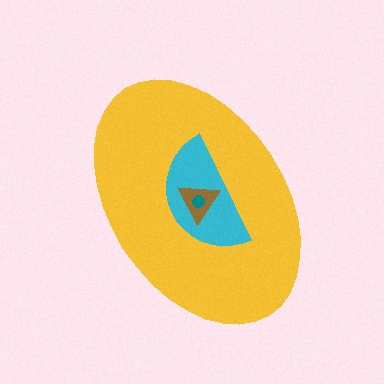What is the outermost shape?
The yellow ellipse.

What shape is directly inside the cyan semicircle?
The brown triangle.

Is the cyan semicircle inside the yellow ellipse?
Yes.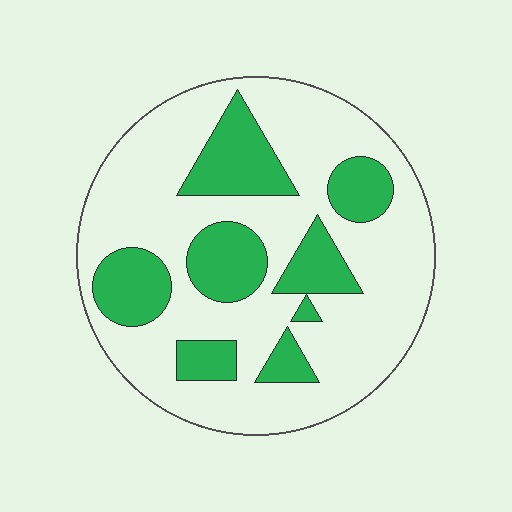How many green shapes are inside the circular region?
8.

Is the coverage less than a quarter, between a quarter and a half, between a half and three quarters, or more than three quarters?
Between a quarter and a half.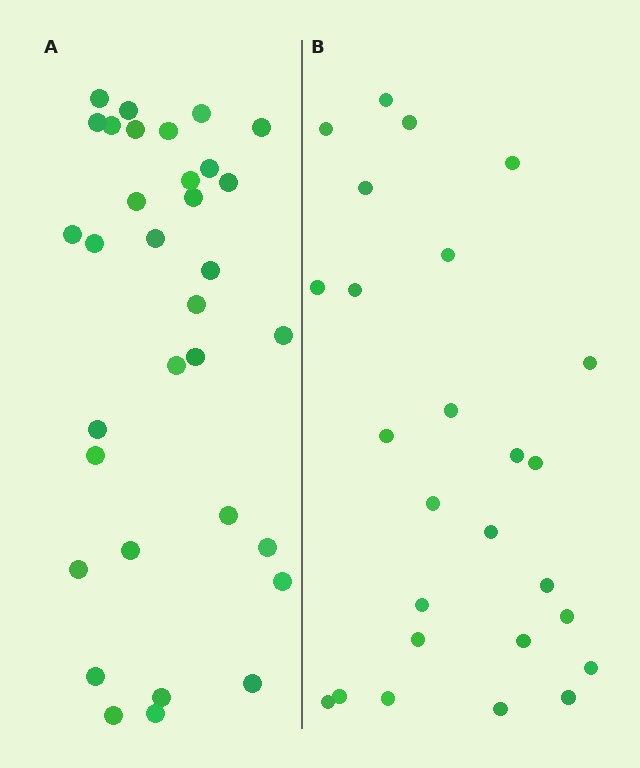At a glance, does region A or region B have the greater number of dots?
Region A (the left region) has more dots.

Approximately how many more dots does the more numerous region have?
Region A has roughly 8 or so more dots than region B.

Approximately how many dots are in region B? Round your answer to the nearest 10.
About 30 dots. (The exact count is 26, which rounds to 30.)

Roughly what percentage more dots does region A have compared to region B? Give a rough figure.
About 25% more.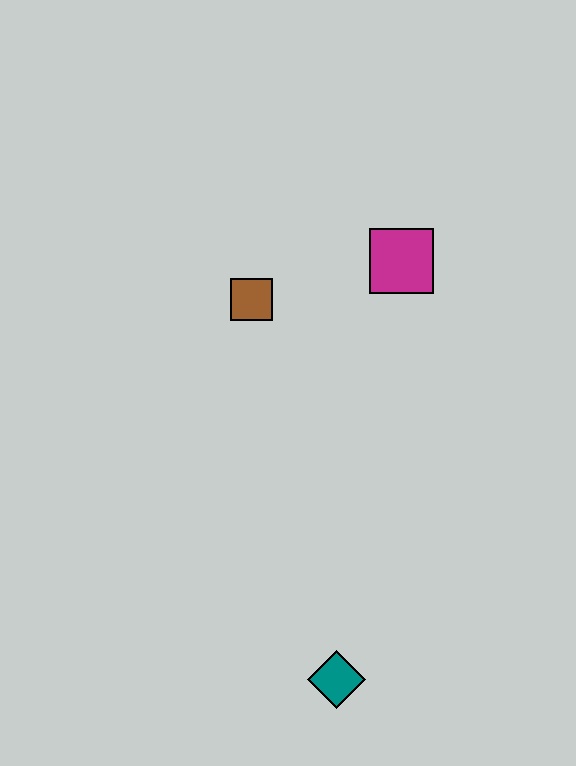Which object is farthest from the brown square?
The teal diamond is farthest from the brown square.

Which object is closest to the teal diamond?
The brown square is closest to the teal diamond.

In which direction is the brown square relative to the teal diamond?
The brown square is above the teal diamond.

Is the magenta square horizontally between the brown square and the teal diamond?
No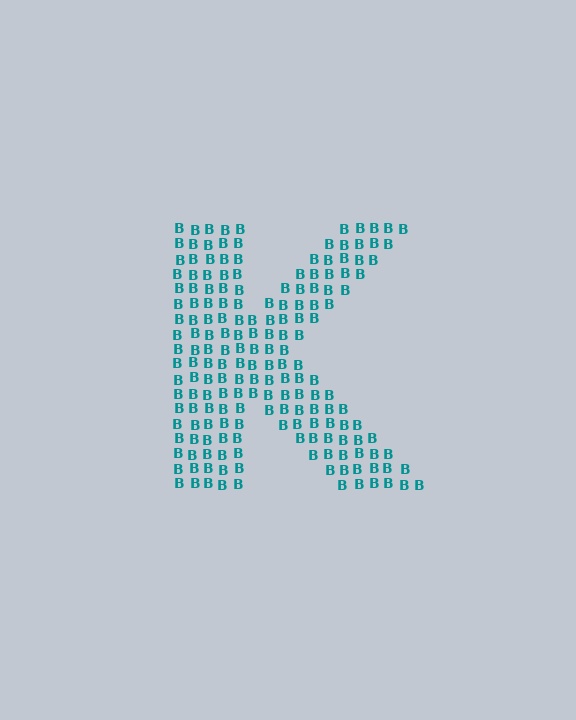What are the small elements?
The small elements are letter B's.